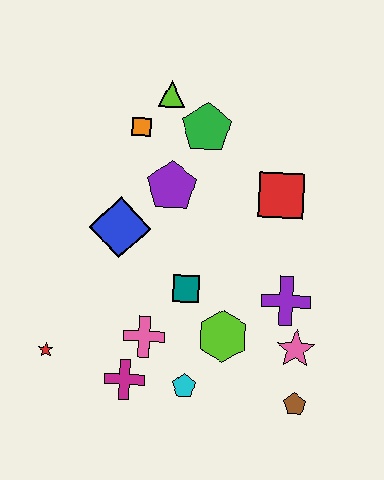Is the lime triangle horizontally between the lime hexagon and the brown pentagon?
No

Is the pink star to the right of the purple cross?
Yes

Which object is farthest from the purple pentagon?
The brown pentagon is farthest from the purple pentagon.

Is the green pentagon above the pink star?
Yes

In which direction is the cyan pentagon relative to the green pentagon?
The cyan pentagon is below the green pentagon.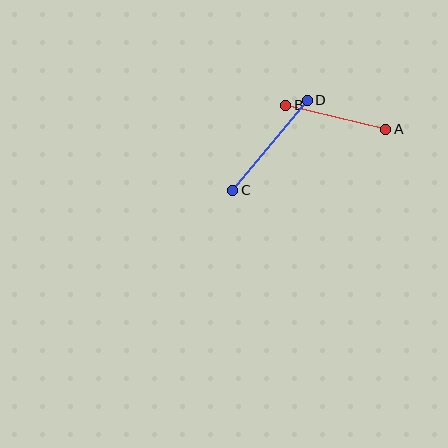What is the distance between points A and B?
The distance is approximately 103 pixels.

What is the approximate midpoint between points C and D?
The midpoint is at approximately (270, 145) pixels.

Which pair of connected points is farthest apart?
Points C and D are farthest apart.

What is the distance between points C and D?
The distance is approximately 117 pixels.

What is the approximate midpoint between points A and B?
The midpoint is at approximately (336, 117) pixels.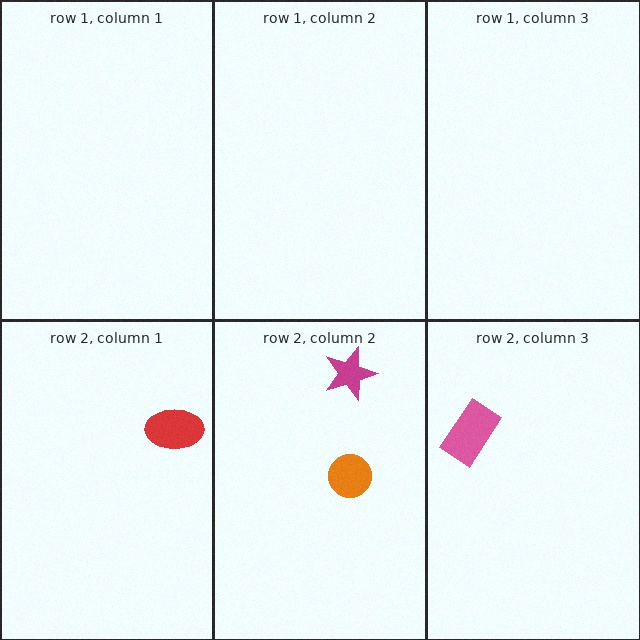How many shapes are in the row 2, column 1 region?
1.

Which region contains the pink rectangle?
The row 2, column 3 region.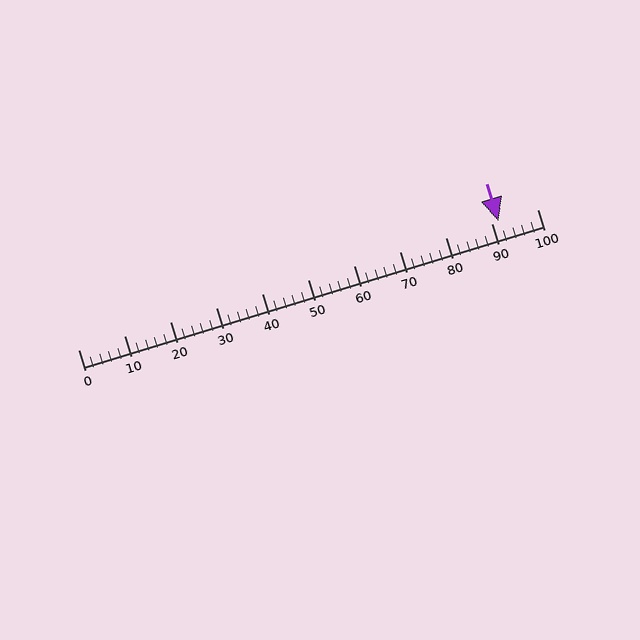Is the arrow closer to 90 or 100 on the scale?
The arrow is closer to 90.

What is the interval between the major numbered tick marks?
The major tick marks are spaced 10 units apart.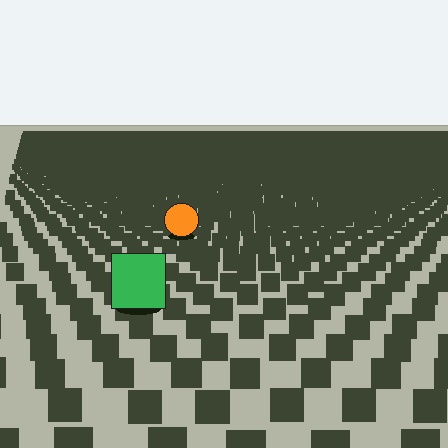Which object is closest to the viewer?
The green square is closest. The texture marks near it are larger and more spread out.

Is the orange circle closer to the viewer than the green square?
No. The green square is closer — you can tell from the texture gradient: the ground texture is coarser near it.